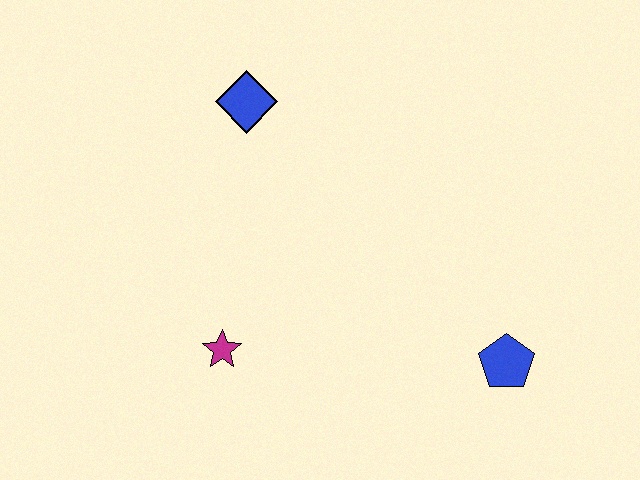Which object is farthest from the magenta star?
The blue pentagon is farthest from the magenta star.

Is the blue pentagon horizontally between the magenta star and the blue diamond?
No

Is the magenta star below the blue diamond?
Yes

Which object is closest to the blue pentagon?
The magenta star is closest to the blue pentagon.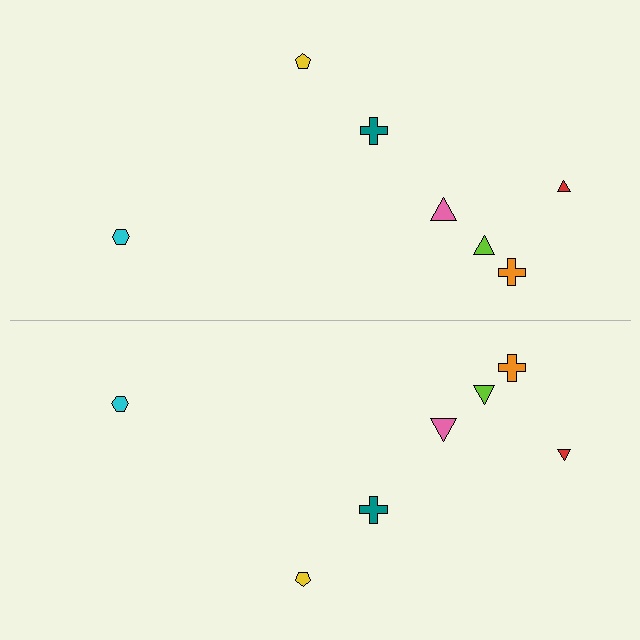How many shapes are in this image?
There are 14 shapes in this image.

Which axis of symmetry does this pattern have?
The pattern has a horizontal axis of symmetry running through the center of the image.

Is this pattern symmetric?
Yes, this pattern has bilateral (reflection) symmetry.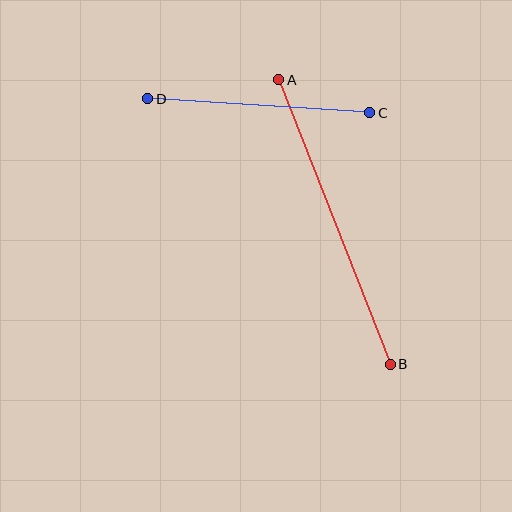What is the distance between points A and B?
The distance is approximately 306 pixels.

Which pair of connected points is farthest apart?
Points A and B are farthest apart.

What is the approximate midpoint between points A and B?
The midpoint is at approximately (335, 222) pixels.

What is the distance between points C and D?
The distance is approximately 222 pixels.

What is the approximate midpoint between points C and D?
The midpoint is at approximately (259, 106) pixels.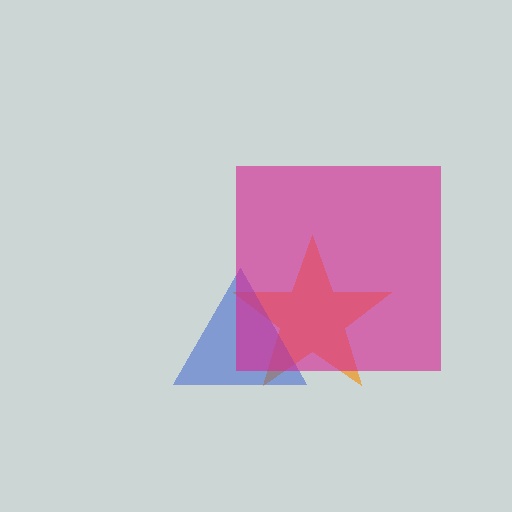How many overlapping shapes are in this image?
There are 3 overlapping shapes in the image.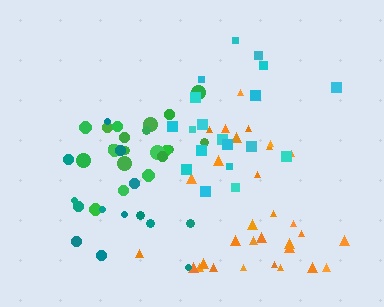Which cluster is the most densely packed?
Green.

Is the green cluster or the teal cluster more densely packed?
Green.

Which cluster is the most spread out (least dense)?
Teal.